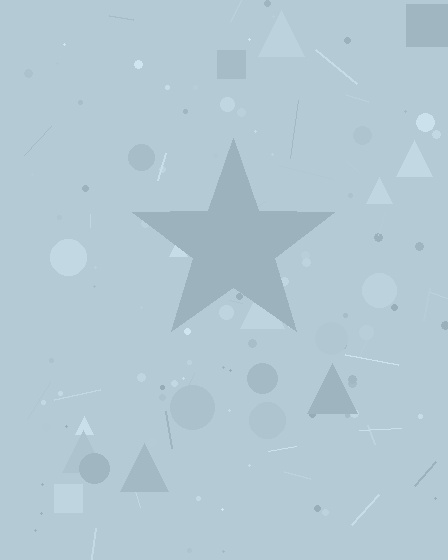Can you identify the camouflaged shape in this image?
The camouflaged shape is a star.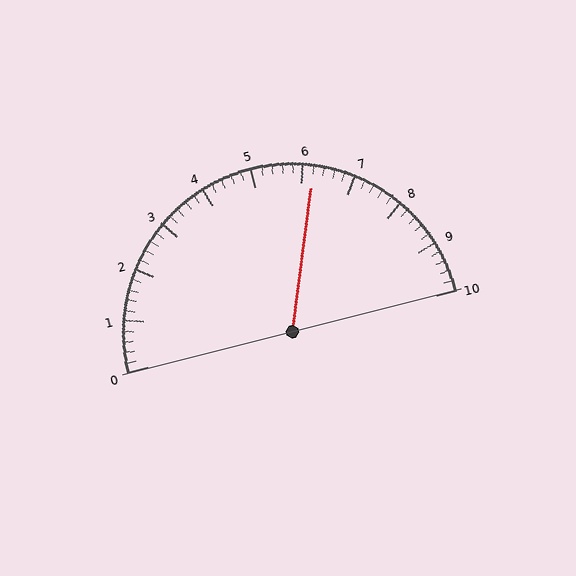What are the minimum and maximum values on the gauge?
The gauge ranges from 0 to 10.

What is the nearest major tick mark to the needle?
The nearest major tick mark is 6.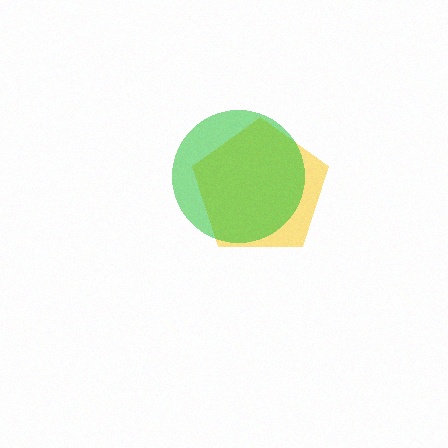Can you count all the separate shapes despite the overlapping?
Yes, there are 2 separate shapes.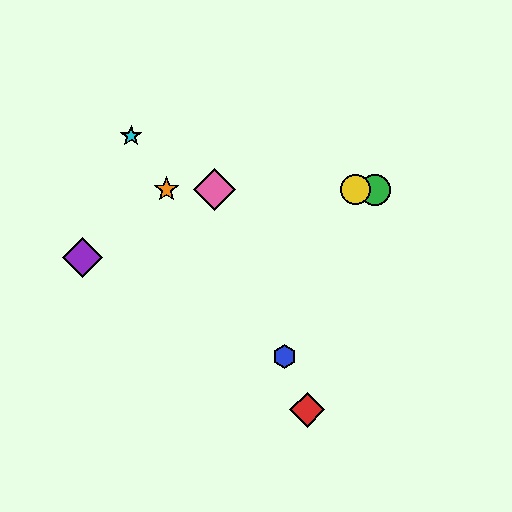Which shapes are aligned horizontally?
The green circle, the yellow circle, the orange star, the pink diamond are aligned horizontally.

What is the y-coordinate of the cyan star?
The cyan star is at y≈136.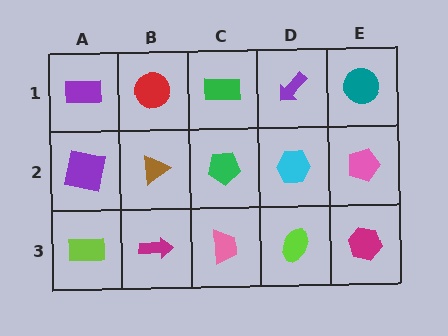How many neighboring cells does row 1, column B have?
3.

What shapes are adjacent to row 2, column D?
A purple arrow (row 1, column D), a lime ellipse (row 3, column D), a green pentagon (row 2, column C), a pink pentagon (row 2, column E).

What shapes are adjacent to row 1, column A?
A purple square (row 2, column A), a red circle (row 1, column B).